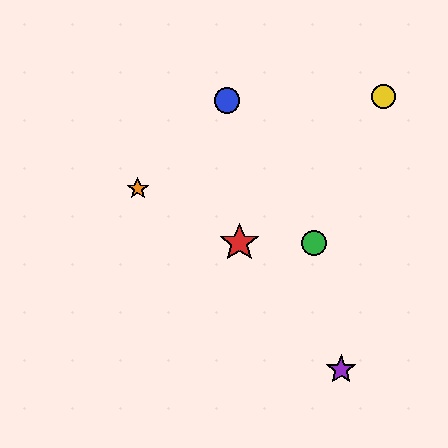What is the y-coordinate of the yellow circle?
The yellow circle is at y≈96.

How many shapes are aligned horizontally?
2 shapes (the red star, the green circle) are aligned horizontally.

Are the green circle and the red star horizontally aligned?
Yes, both are at y≈243.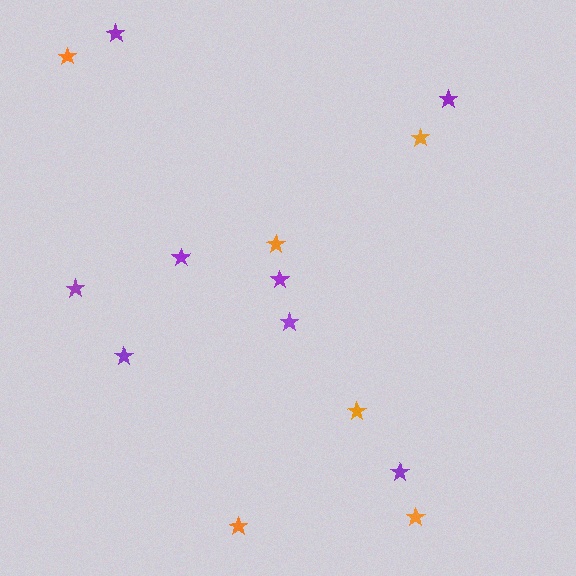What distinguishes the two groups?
There are 2 groups: one group of orange stars (6) and one group of purple stars (8).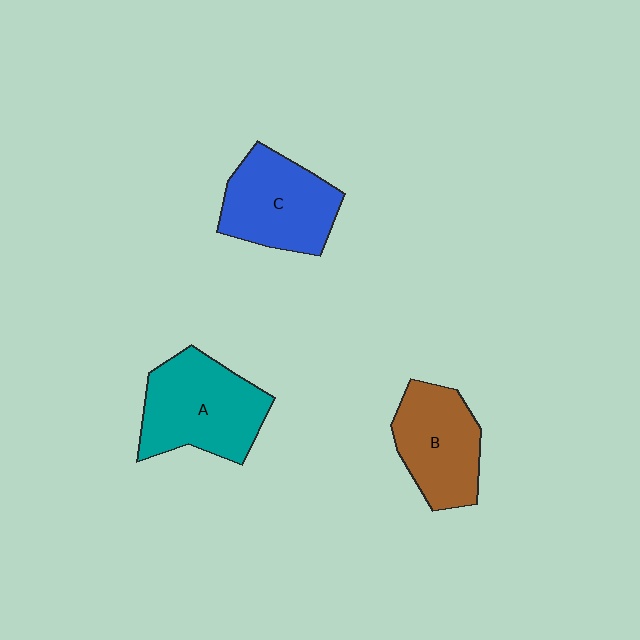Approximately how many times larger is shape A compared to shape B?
Approximately 1.2 times.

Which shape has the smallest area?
Shape B (brown).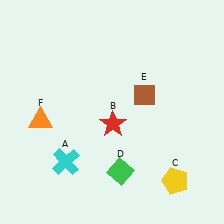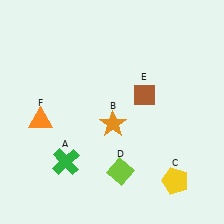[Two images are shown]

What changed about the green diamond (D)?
In Image 1, D is green. In Image 2, it changed to lime.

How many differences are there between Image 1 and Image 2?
There are 3 differences between the two images.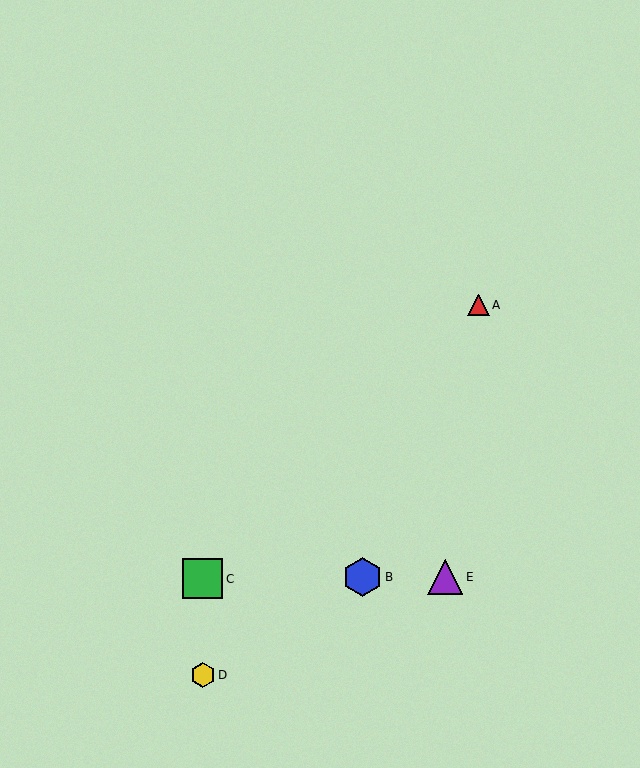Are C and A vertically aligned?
No, C is at x≈203 and A is at x≈479.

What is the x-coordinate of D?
Object D is at x≈203.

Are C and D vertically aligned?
Yes, both are at x≈203.